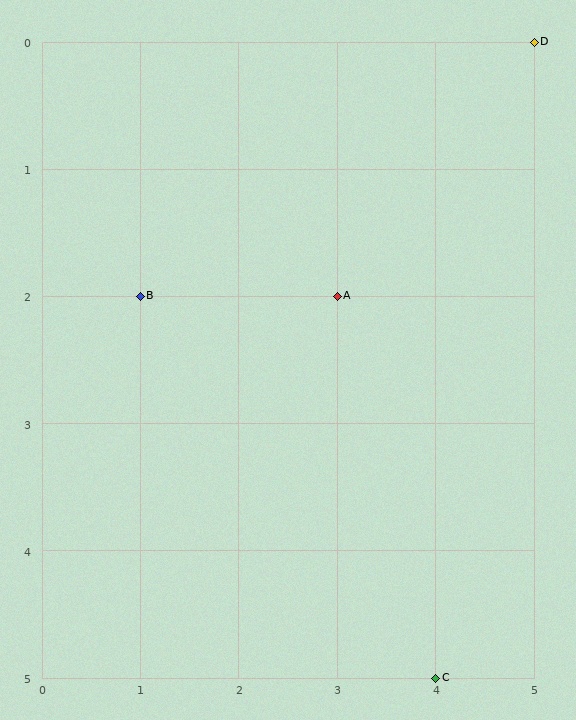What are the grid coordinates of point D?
Point D is at grid coordinates (5, 0).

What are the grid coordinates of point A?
Point A is at grid coordinates (3, 2).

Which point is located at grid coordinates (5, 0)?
Point D is at (5, 0).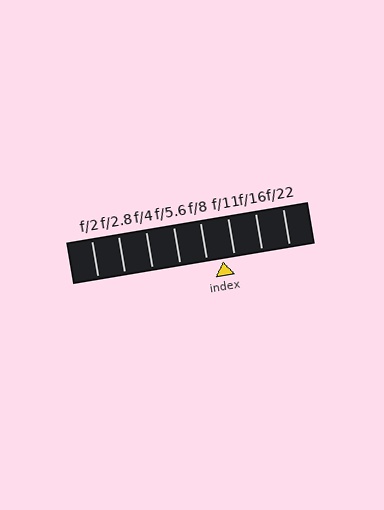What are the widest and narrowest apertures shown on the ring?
The widest aperture shown is f/2 and the narrowest is f/22.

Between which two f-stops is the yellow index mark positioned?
The index mark is between f/8 and f/11.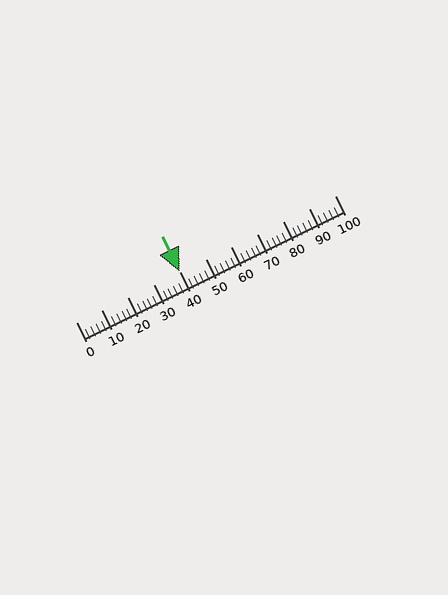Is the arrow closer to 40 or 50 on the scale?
The arrow is closer to 40.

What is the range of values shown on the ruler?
The ruler shows values from 0 to 100.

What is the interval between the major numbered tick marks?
The major tick marks are spaced 10 units apart.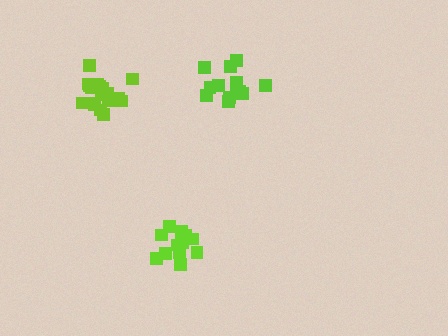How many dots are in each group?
Group 1: 15 dots, Group 2: 14 dots, Group 3: 18 dots (47 total).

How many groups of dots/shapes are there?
There are 3 groups.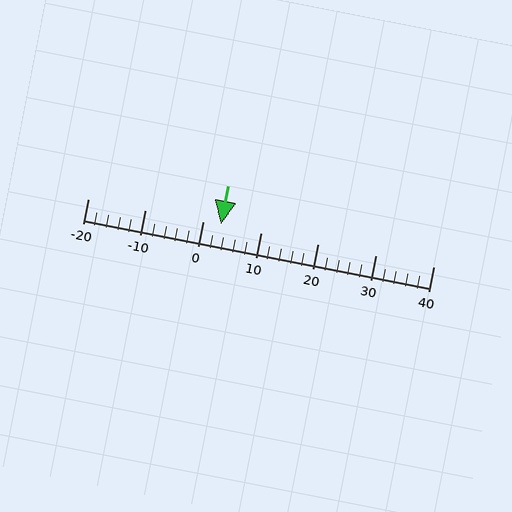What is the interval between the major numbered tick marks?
The major tick marks are spaced 10 units apart.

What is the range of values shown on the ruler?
The ruler shows values from -20 to 40.